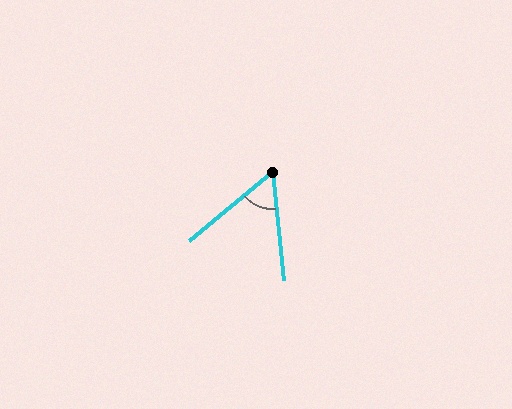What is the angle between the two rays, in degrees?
Approximately 56 degrees.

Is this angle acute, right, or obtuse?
It is acute.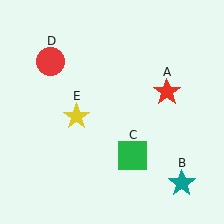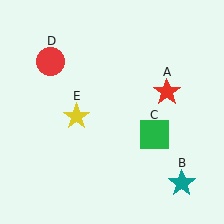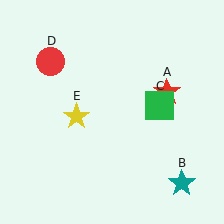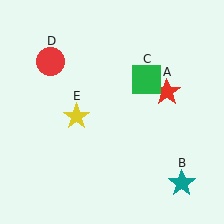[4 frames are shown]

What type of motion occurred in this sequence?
The green square (object C) rotated counterclockwise around the center of the scene.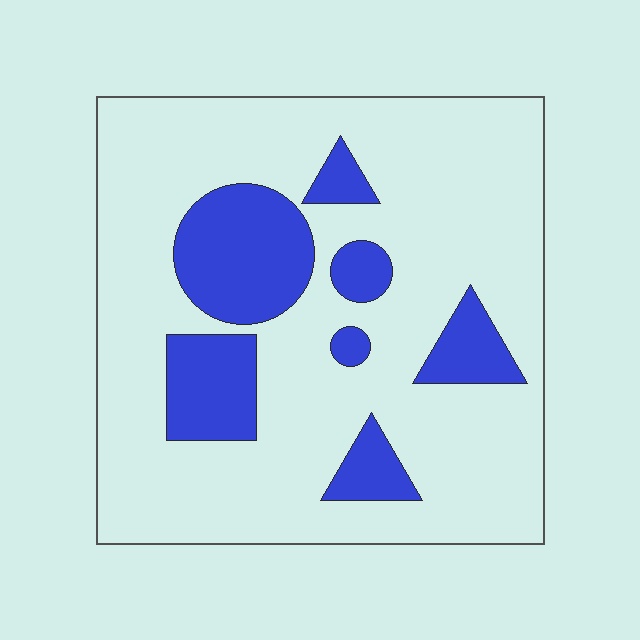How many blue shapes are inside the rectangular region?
7.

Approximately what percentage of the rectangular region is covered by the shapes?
Approximately 20%.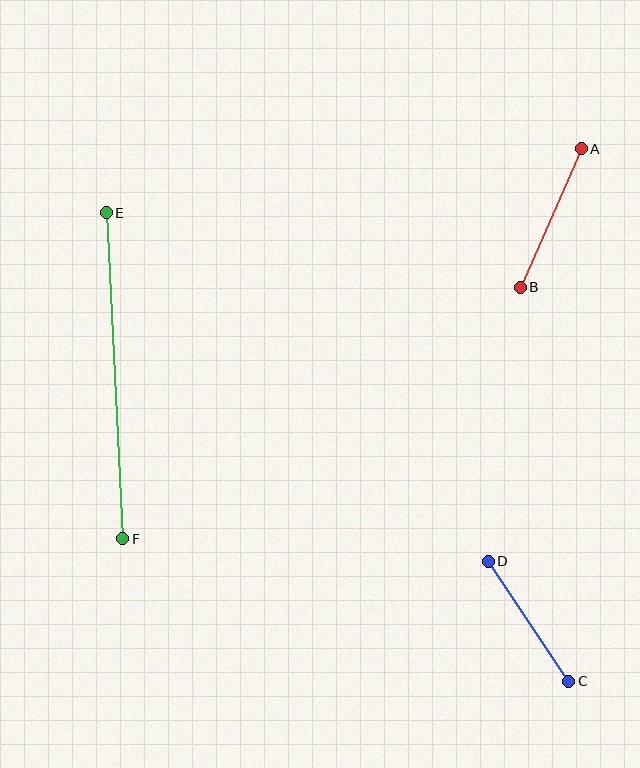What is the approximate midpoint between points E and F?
The midpoint is at approximately (114, 376) pixels.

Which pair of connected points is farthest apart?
Points E and F are farthest apart.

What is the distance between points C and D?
The distance is approximately 144 pixels.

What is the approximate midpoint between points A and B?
The midpoint is at approximately (551, 218) pixels.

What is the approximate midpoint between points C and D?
The midpoint is at approximately (528, 621) pixels.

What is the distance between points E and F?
The distance is approximately 327 pixels.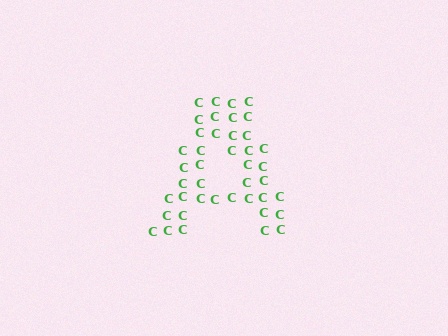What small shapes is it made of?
It is made of small letter C's.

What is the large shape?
The large shape is the letter A.